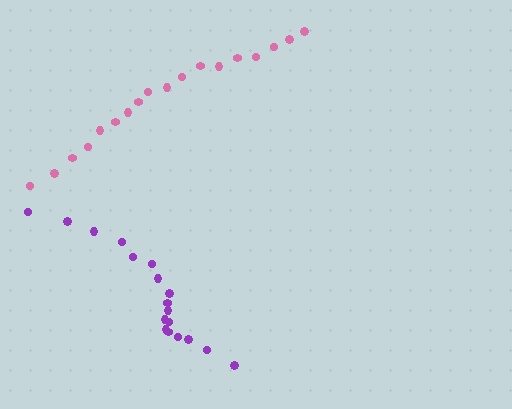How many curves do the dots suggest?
There are 2 distinct paths.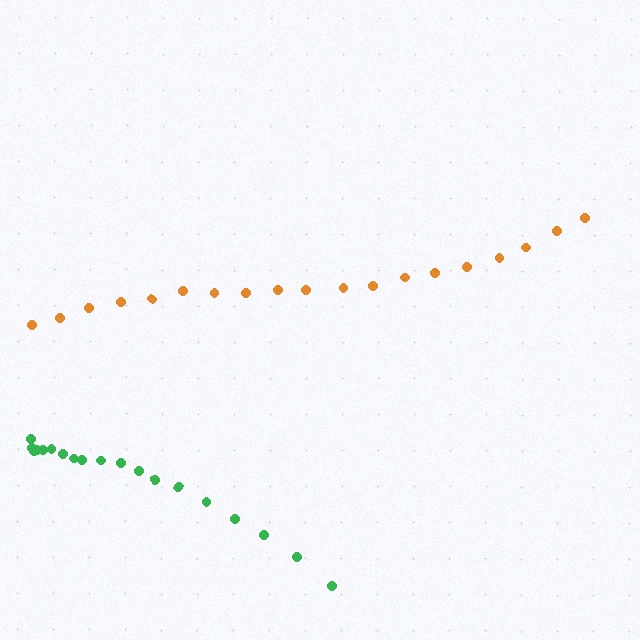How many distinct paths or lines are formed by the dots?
There are 2 distinct paths.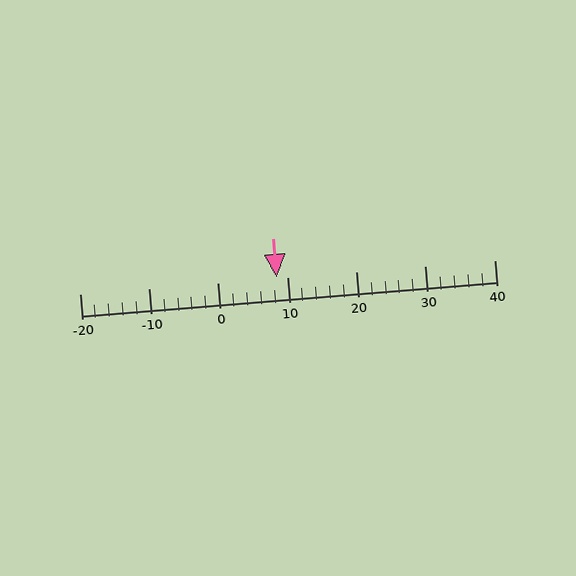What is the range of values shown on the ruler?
The ruler shows values from -20 to 40.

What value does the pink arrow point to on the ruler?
The pink arrow points to approximately 8.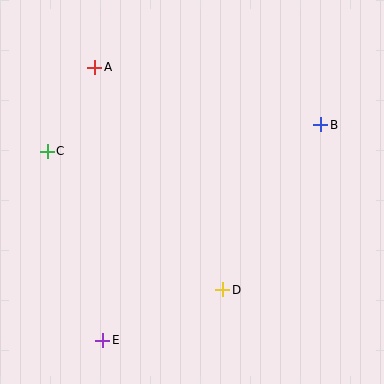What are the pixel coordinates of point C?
Point C is at (47, 151).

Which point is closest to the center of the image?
Point D at (223, 290) is closest to the center.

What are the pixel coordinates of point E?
Point E is at (103, 340).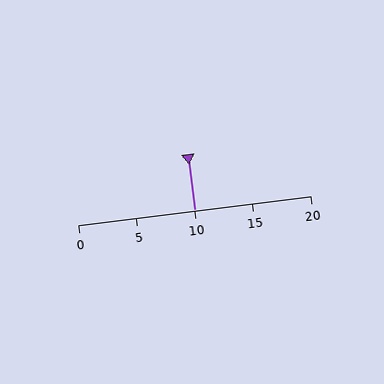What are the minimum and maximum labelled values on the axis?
The axis runs from 0 to 20.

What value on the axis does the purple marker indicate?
The marker indicates approximately 10.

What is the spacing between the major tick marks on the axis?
The major ticks are spaced 5 apart.